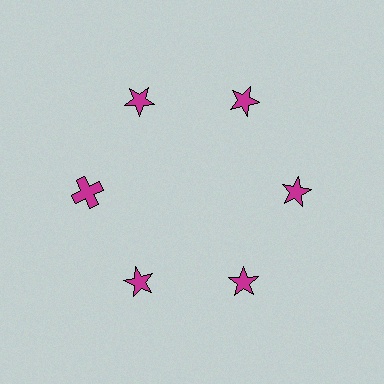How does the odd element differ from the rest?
It has a different shape: cross instead of star.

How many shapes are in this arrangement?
There are 6 shapes arranged in a ring pattern.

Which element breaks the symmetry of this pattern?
The magenta cross at roughly the 9 o'clock position breaks the symmetry. All other shapes are magenta stars.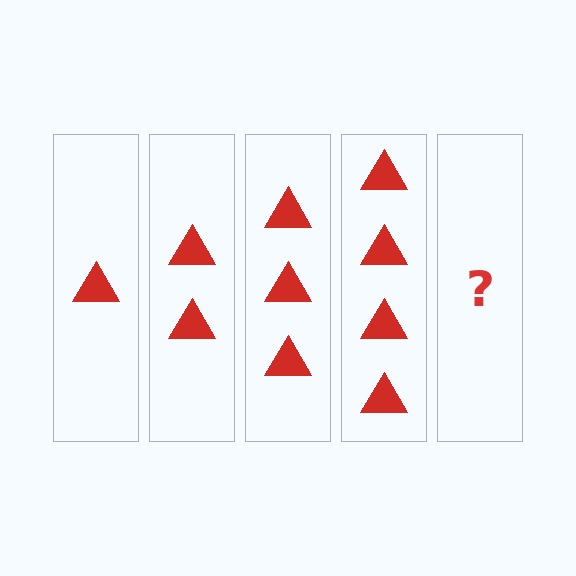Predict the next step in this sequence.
The next step is 5 triangles.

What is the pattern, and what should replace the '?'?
The pattern is that each step adds one more triangle. The '?' should be 5 triangles.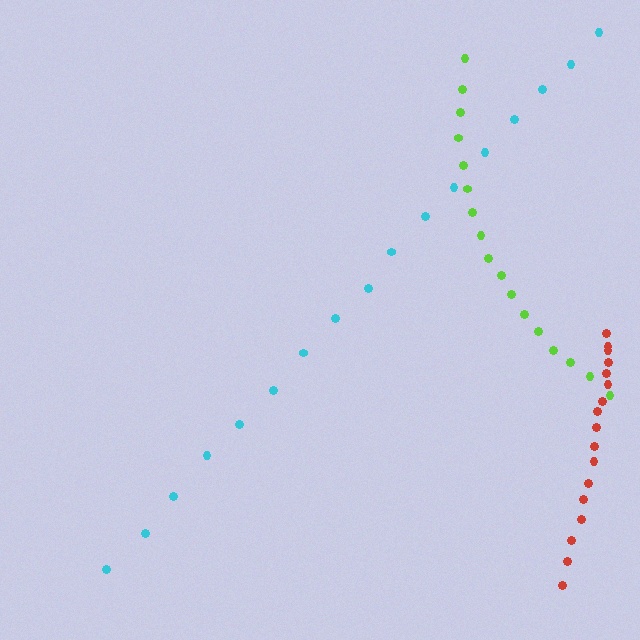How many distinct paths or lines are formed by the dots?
There are 3 distinct paths.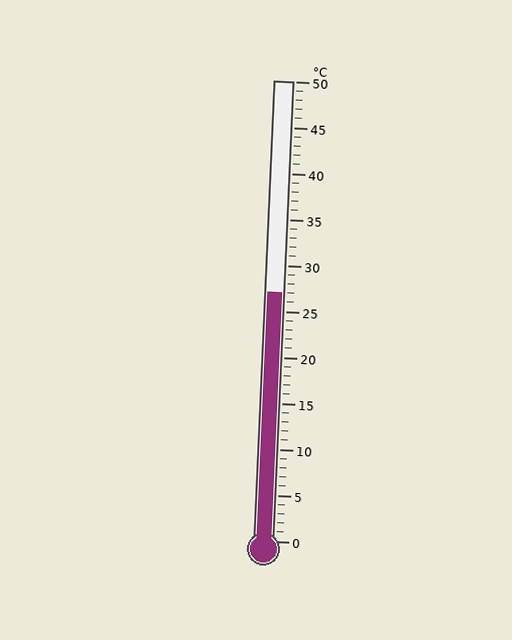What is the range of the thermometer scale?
The thermometer scale ranges from 0°C to 50°C.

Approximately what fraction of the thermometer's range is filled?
The thermometer is filled to approximately 55% of its range.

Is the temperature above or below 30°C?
The temperature is below 30°C.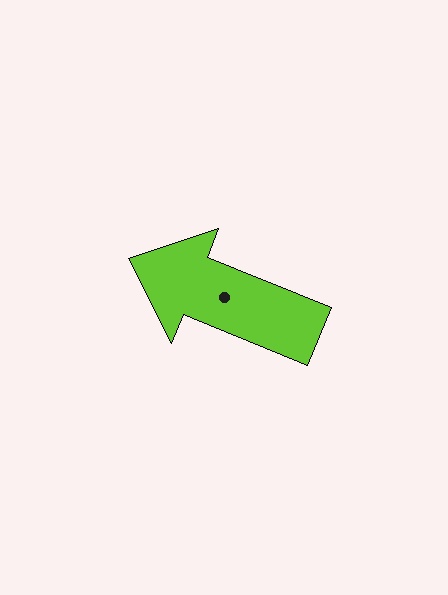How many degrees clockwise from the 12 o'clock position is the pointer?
Approximately 292 degrees.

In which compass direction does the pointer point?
West.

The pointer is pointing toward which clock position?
Roughly 10 o'clock.